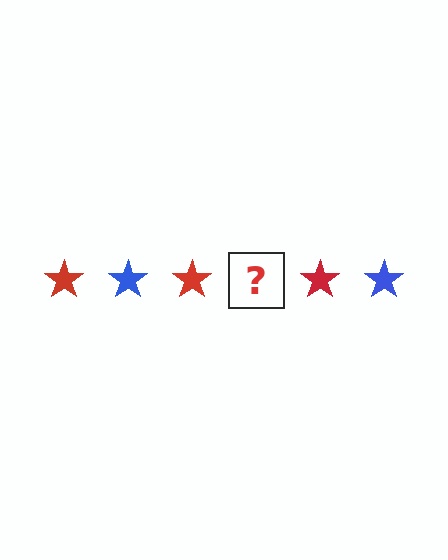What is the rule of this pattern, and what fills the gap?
The rule is that the pattern cycles through red, blue stars. The gap should be filled with a blue star.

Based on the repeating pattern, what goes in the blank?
The blank should be a blue star.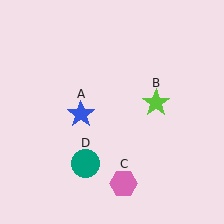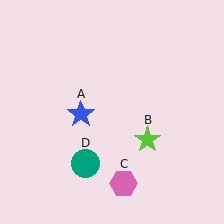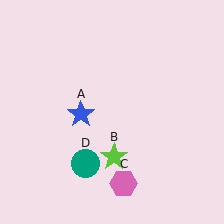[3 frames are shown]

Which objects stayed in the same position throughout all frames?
Blue star (object A) and pink hexagon (object C) and teal circle (object D) remained stationary.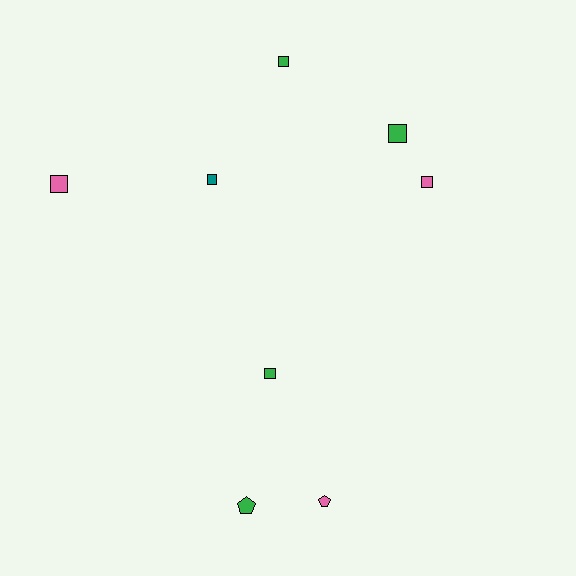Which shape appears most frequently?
Square, with 6 objects.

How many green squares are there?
There are 3 green squares.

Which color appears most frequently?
Green, with 4 objects.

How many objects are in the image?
There are 8 objects.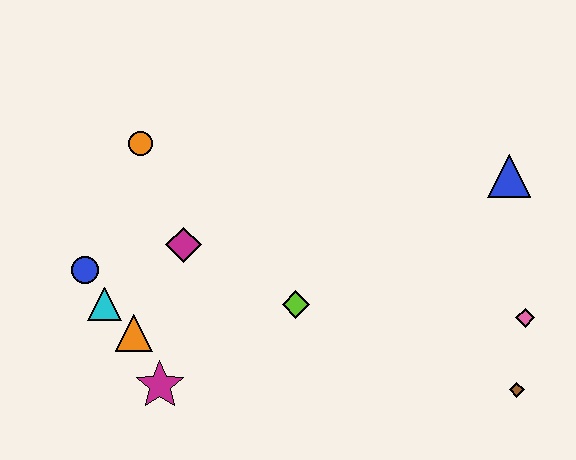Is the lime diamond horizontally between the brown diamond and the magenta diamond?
Yes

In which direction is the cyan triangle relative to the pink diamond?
The cyan triangle is to the left of the pink diamond.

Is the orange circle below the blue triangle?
No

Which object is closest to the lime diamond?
The magenta diamond is closest to the lime diamond.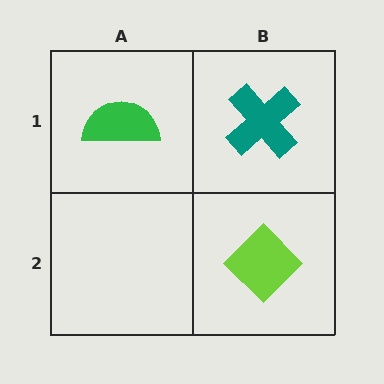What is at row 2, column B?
A lime diamond.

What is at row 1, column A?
A green semicircle.